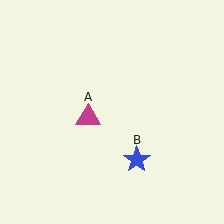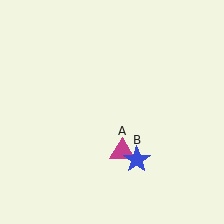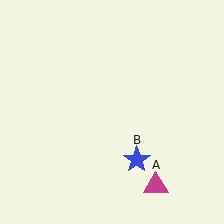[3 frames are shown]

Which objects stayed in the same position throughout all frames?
Blue star (object B) remained stationary.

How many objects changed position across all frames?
1 object changed position: magenta triangle (object A).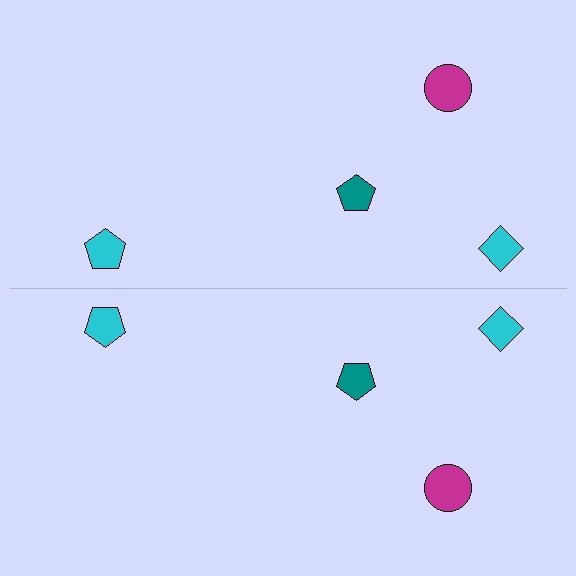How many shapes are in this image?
There are 8 shapes in this image.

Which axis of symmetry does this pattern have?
The pattern has a horizontal axis of symmetry running through the center of the image.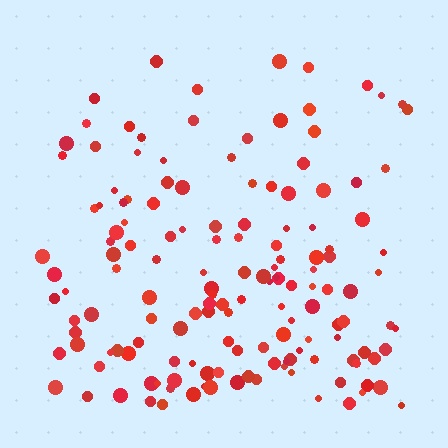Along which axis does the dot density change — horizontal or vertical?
Vertical.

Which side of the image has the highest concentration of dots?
The bottom.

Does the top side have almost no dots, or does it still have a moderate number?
Still a moderate number, just noticeably fewer than the bottom.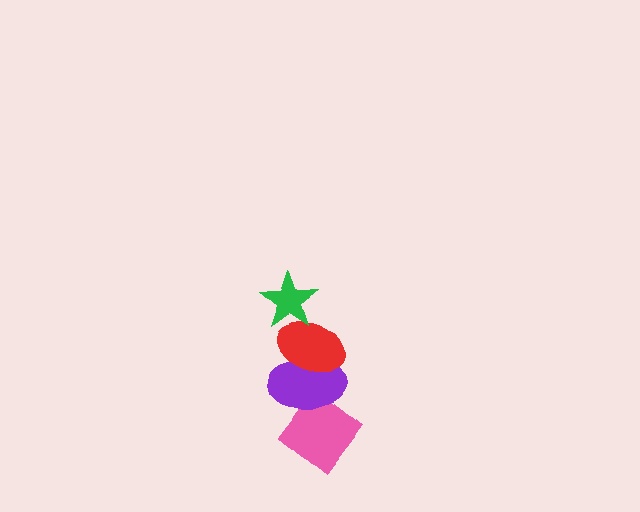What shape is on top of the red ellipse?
The green star is on top of the red ellipse.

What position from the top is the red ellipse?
The red ellipse is 2nd from the top.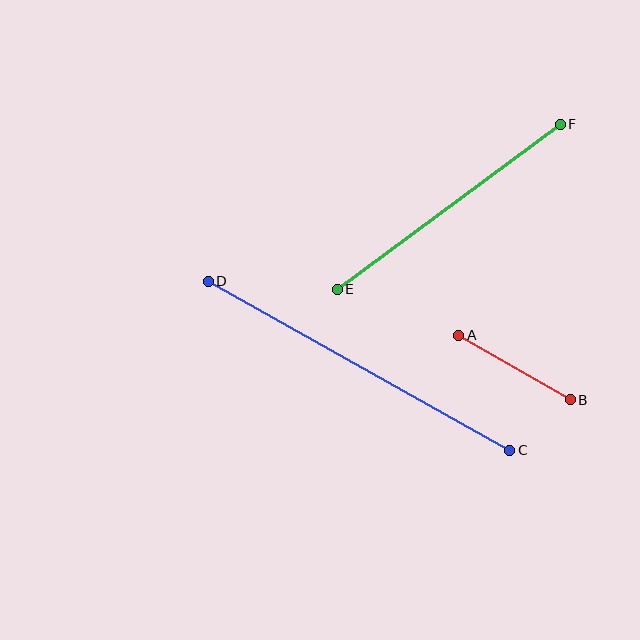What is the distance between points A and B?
The distance is approximately 129 pixels.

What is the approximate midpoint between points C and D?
The midpoint is at approximately (359, 366) pixels.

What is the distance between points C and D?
The distance is approximately 346 pixels.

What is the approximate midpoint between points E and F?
The midpoint is at approximately (449, 207) pixels.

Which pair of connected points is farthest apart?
Points C and D are farthest apart.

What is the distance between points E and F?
The distance is approximately 278 pixels.